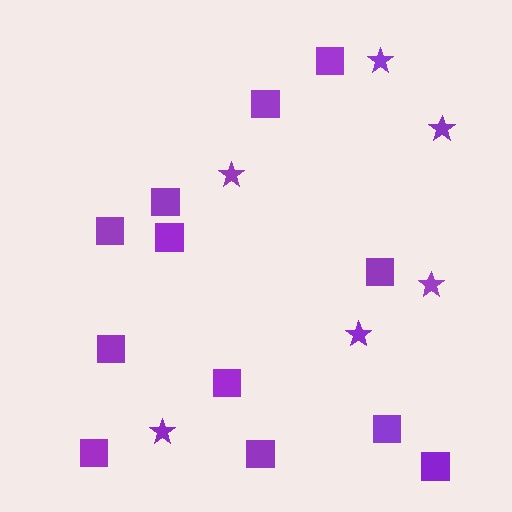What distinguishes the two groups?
There are 2 groups: one group of squares (12) and one group of stars (6).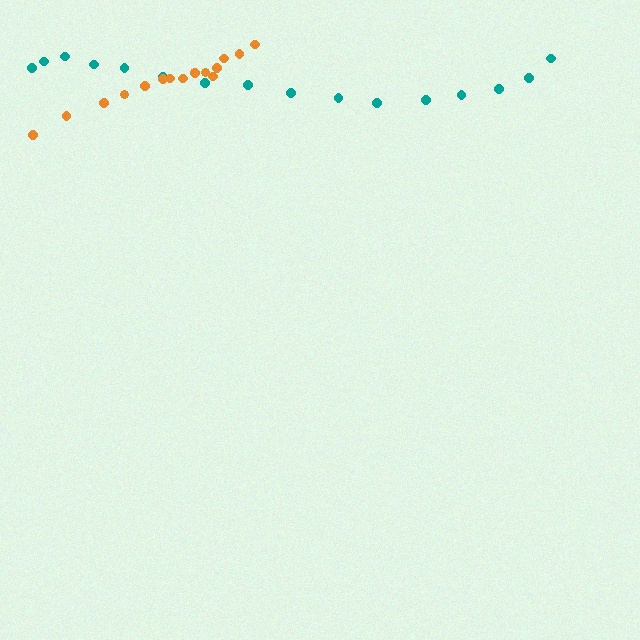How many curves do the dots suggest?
There are 2 distinct paths.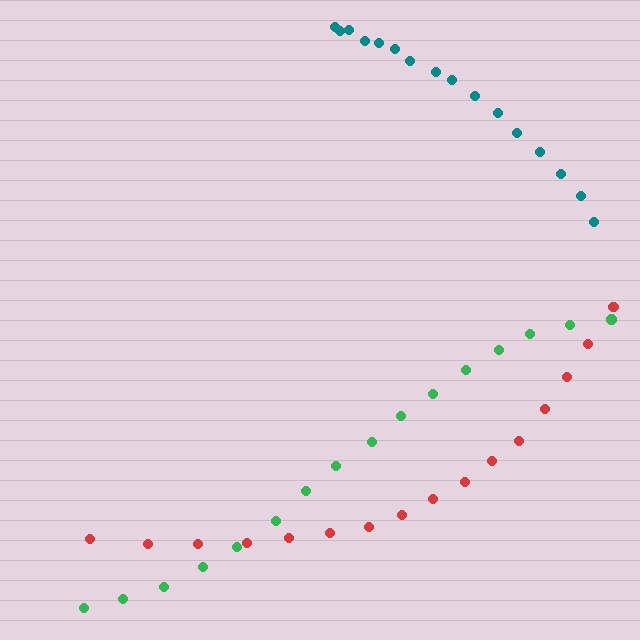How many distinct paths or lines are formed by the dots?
There are 3 distinct paths.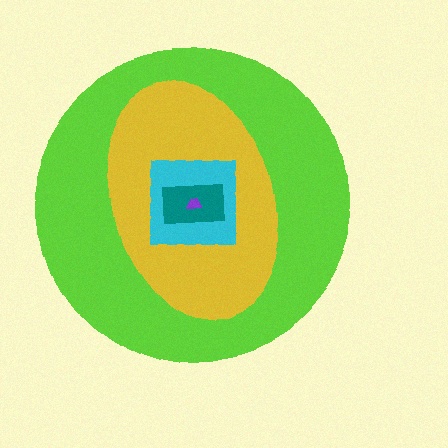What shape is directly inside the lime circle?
The yellow ellipse.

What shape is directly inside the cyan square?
The teal rectangle.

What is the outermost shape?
The lime circle.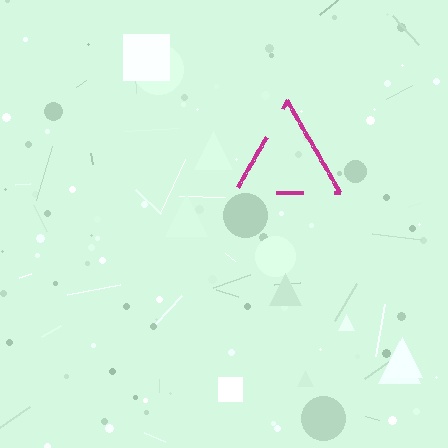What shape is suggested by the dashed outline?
The dashed outline suggests a triangle.